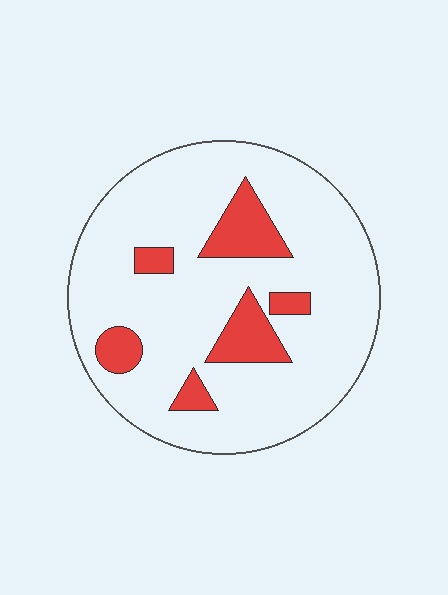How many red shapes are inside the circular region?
6.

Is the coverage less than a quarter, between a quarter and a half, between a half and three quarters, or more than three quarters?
Less than a quarter.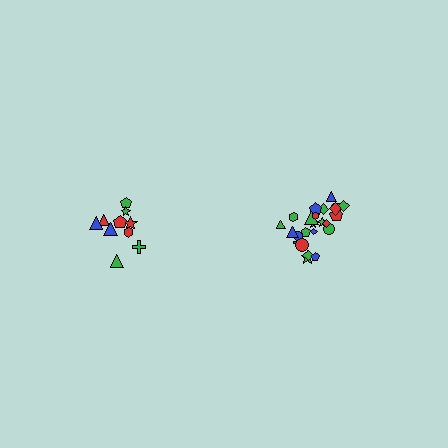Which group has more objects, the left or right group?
The right group.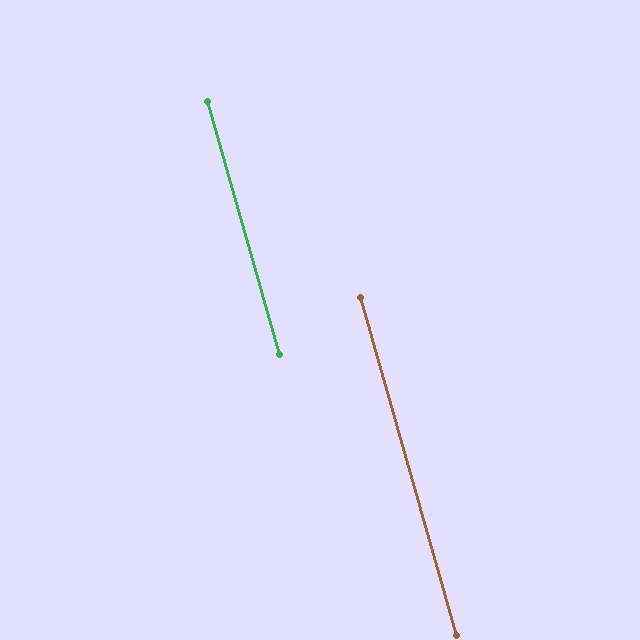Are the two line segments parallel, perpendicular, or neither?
Parallel — their directions differ by only 0.1°.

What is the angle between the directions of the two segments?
Approximately 0 degrees.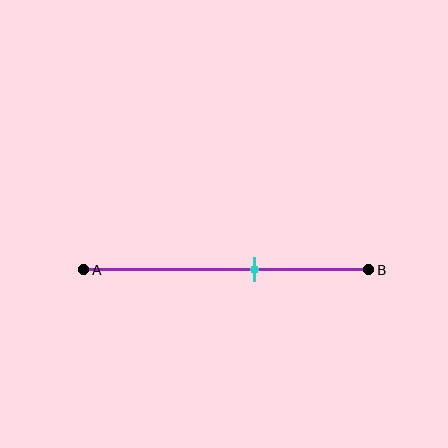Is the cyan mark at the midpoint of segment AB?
No, the mark is at about 60% from A, not at the 50% midpoint.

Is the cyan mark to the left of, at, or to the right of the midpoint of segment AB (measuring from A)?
The cyan mark is to the right of the midpoint of segment AB.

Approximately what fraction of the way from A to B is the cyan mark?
The cyan mark is approximately 60% of the way from A to B.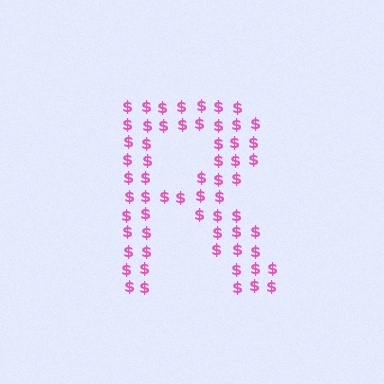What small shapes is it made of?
It is made of small dollar signs.